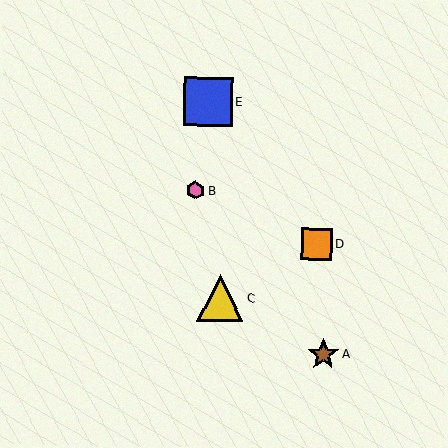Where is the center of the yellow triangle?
The center of the yellow triangle is at (220, 298).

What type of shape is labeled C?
Shape C is a yellow triangle.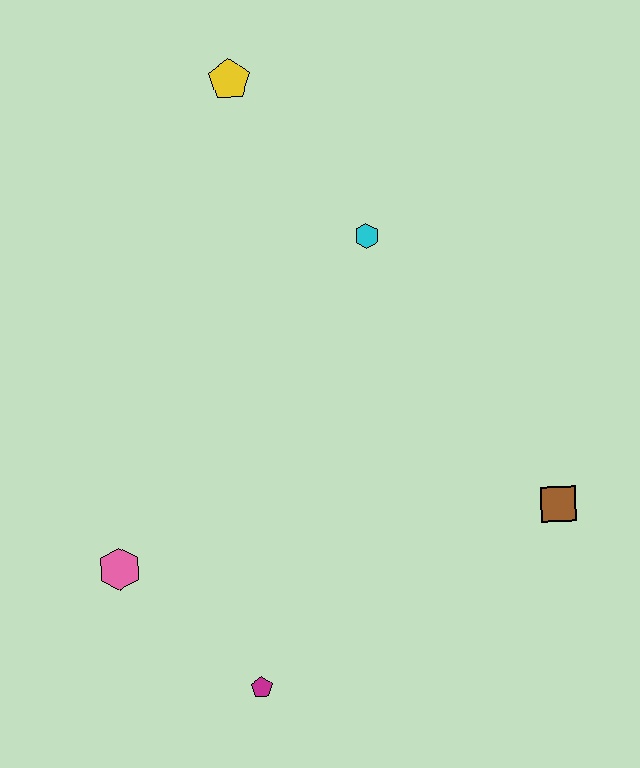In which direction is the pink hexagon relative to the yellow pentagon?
The pink hexagon is below the yellow pentagon.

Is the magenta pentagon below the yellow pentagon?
Yes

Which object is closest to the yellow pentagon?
The cyan hexagon is closest to the yellow pentagon.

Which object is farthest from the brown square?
The yellow pentagon is farthest from the brown square.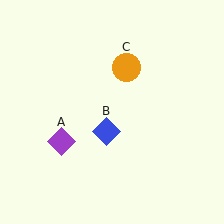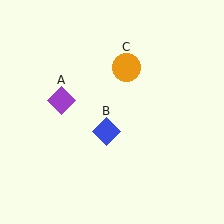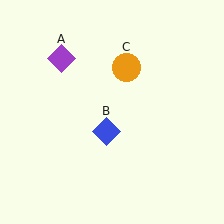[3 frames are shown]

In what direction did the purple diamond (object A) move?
The purple diamond (object A) moved up.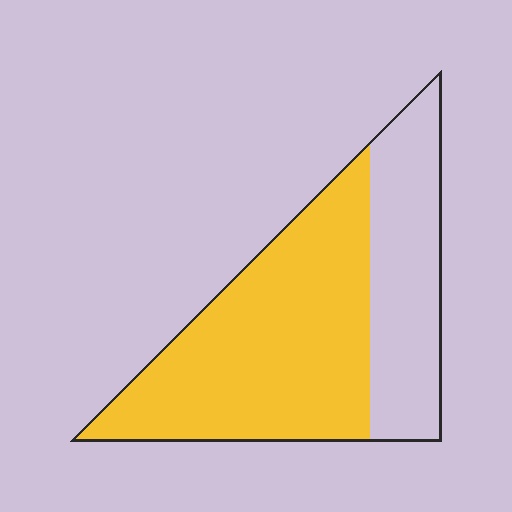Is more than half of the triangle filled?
Yes.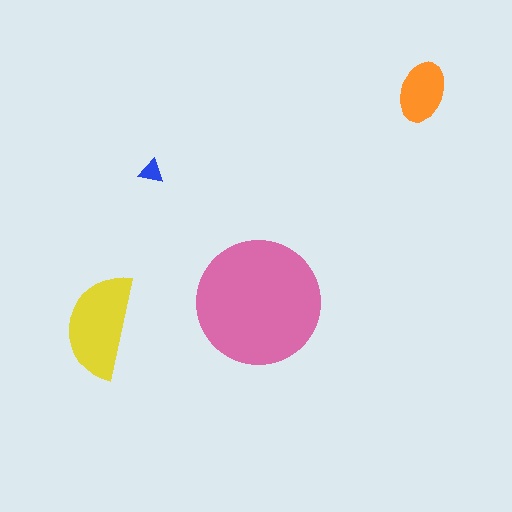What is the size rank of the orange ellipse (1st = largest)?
3rd.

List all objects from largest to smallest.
The pink circle, the yellow semicircle, the orange ellipse, the blue triangle.